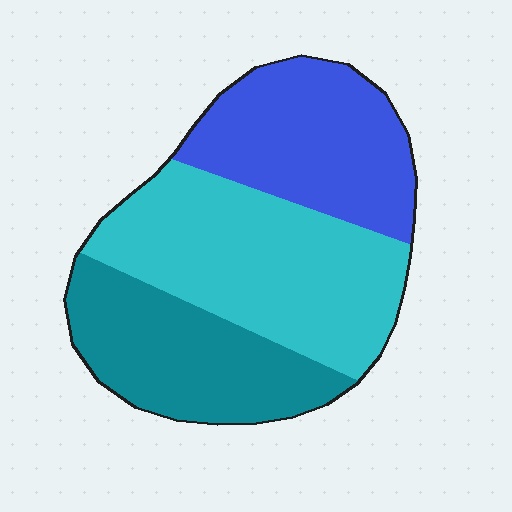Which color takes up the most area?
Cyan, at roughly 40%.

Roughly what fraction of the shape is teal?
Teal takes up about one quarter (1/4) of the shape.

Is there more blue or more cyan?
Cyan.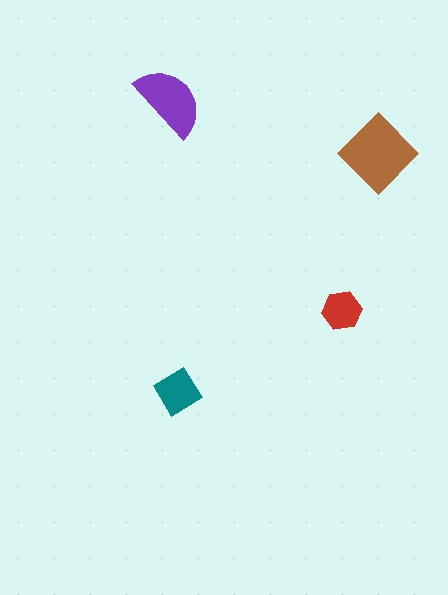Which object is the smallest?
The red hexagon.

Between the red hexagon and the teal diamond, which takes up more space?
The teal diamond.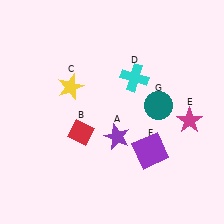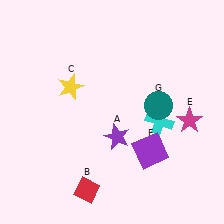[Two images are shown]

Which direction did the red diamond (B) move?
The red diamond (B) moved down.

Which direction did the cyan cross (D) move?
The cyan cross (D) moved down.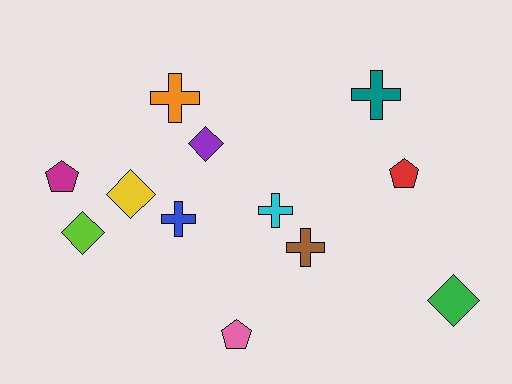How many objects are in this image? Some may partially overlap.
There are 12 objects.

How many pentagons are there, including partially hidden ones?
There are 3 pentagons.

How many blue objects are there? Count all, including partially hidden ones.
There is 1 blue object.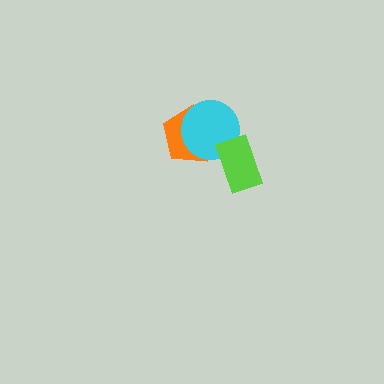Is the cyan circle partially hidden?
Yes, it is partially covered by another shape.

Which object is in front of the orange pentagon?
The cyan circle is in front of the orange pentagon.